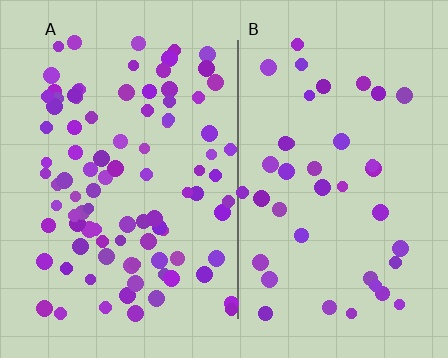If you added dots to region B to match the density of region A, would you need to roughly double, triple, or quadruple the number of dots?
Approximately double.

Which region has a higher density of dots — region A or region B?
A (the left).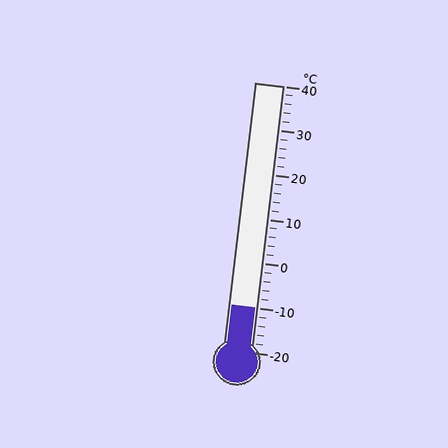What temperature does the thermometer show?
The thermometer shows approximately -10°C.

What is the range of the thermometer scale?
The thermometer scale ranges from -20°C to 40°C.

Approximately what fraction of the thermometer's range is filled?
The thermometer is filled to approximately 15% of its range.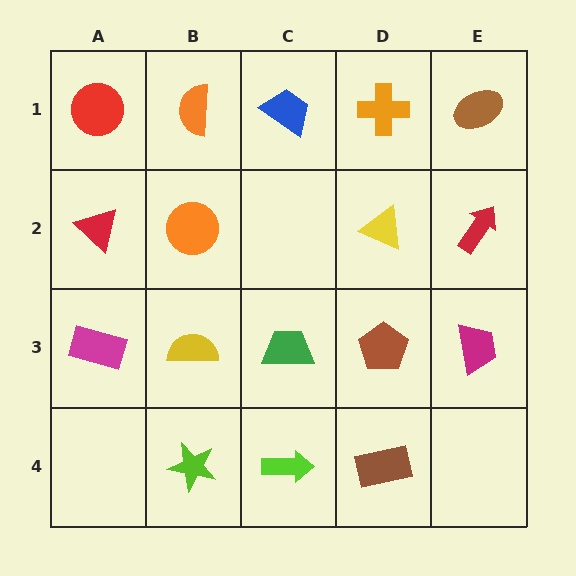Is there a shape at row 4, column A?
No, that cell is empty.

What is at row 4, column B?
A lime star.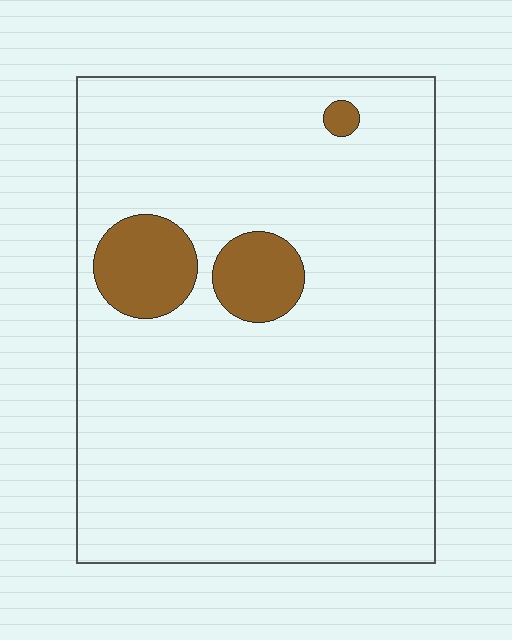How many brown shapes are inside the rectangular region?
3.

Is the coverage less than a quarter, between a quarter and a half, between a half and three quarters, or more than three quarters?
Less than a quarter.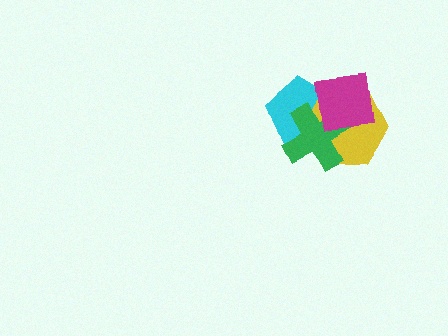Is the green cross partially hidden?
Yes, it is partially covered by another shape.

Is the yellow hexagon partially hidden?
Yes, it is partially covered by another shape.